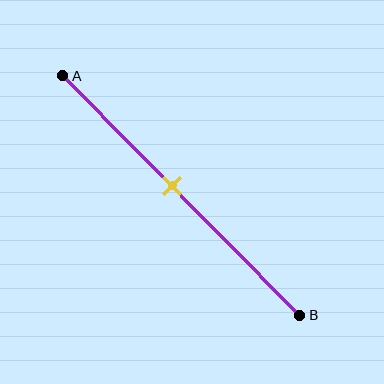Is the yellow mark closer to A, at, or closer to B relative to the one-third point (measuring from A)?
The yellow mark is closer to point B than the one-third point of segment AB.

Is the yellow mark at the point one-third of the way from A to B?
No, the mark is at about 45% from A, not at the 33% one-third point.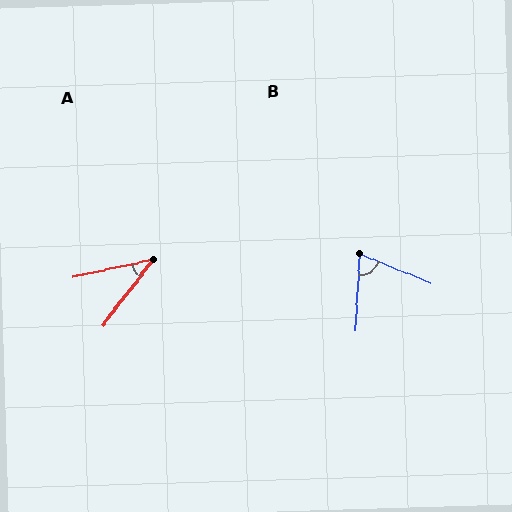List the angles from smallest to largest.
A (40°), B (71°).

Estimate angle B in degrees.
Approximately 71 degrees.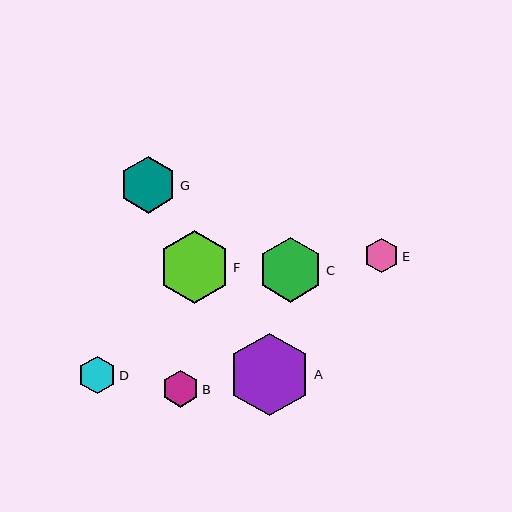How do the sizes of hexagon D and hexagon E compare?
Hexagon D and hexagon E are approximately the same size.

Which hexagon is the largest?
Hexagon A is the largest with a size of approximately 83 pixels.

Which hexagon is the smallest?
Hexagon E is the smallest with a size of approximately 34 pixels.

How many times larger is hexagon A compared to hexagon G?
Hexagon A is approximately 1.4 times the size of hexagon G.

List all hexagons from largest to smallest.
From largest to smallest: A, F, C, G, D, B, E.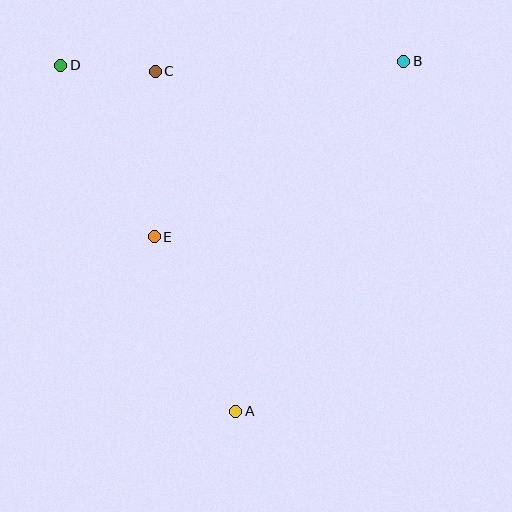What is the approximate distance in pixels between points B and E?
The distance between B and E is approximately 305 pixels.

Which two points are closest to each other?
Points C and D are closest to each other.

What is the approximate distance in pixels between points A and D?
The distance between A and D is approximately 388 pixels.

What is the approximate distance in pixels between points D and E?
The distance between D and E is approximately 195 pixels.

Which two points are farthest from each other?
Points A and B are farthest from each other.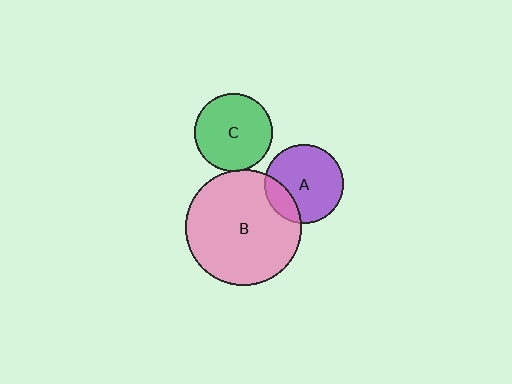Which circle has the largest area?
Circle B (pink).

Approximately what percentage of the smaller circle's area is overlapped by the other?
Approximately 5%.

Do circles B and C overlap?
Yes.